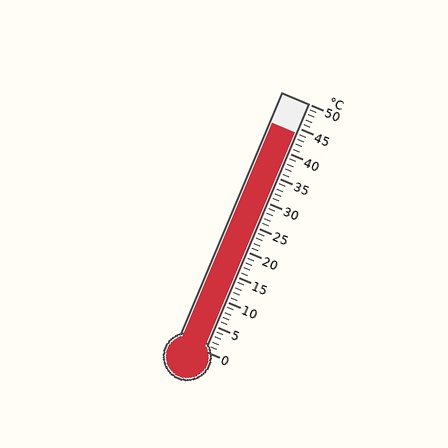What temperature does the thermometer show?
The thermometer shows approximately 44°C.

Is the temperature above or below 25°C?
The temperature is above 25°C.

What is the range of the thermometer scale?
The thermometer scale ranges from 0°C to 50°C.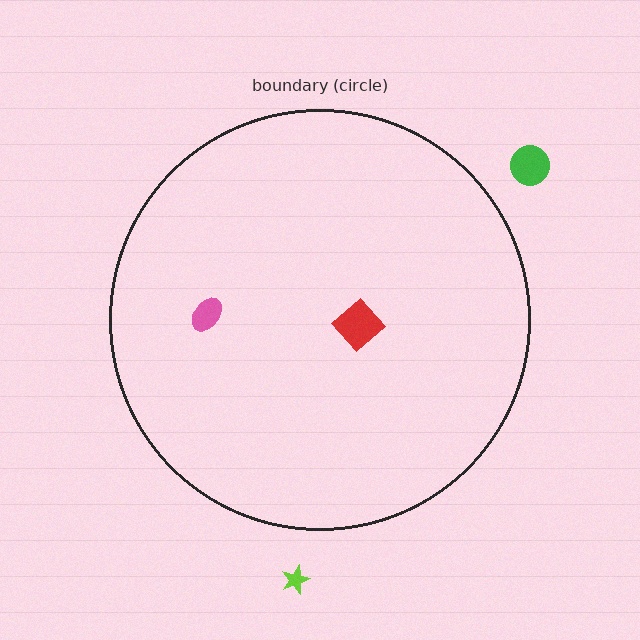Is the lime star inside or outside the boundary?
Outside.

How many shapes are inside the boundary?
2 inside, 2 outside.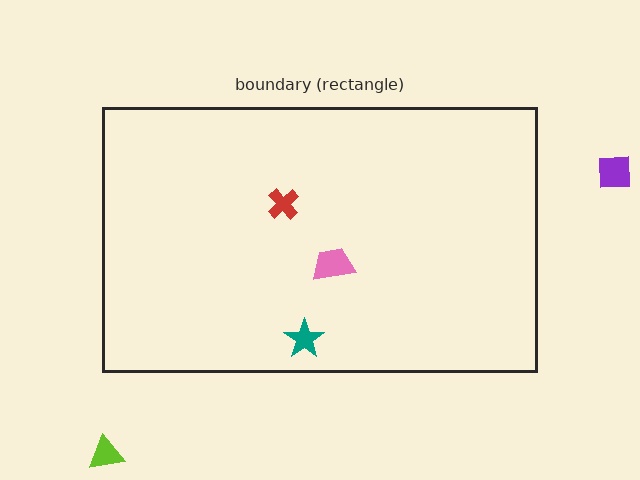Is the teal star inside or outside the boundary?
Inside.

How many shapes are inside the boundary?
3 inside, 2 outside.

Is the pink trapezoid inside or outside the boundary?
Inside.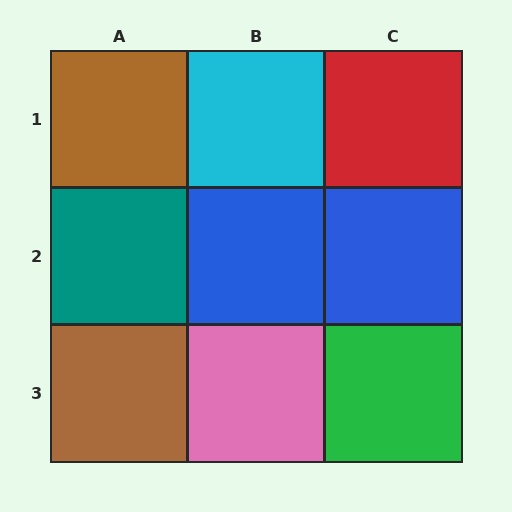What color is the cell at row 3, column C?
Green.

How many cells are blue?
2 cells are blue.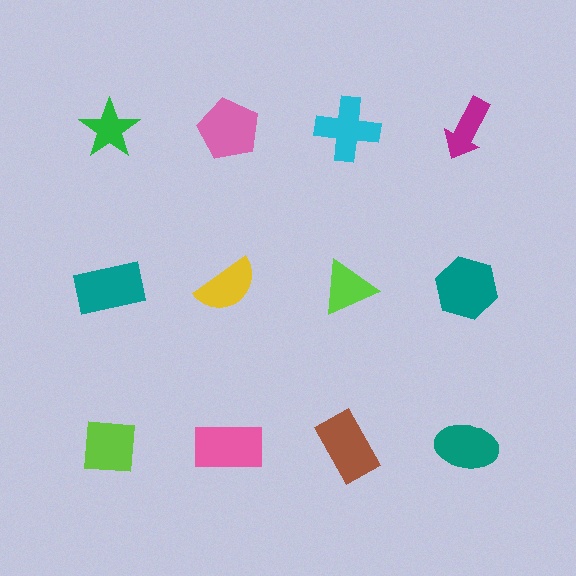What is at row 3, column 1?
A lime square.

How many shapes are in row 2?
4 shapes.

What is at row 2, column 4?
A teal hexagon.